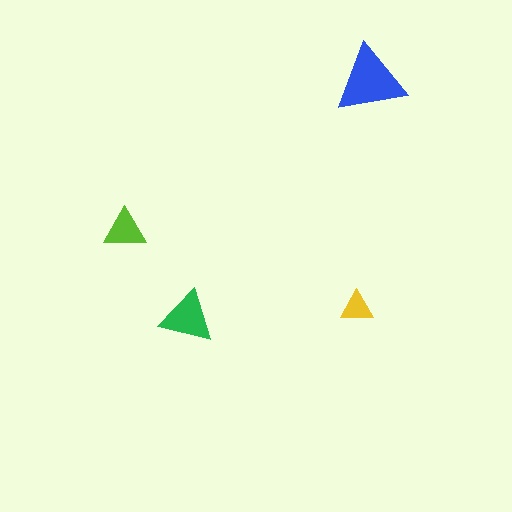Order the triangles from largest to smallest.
the blue one, the green one, the lime one, the yellow one.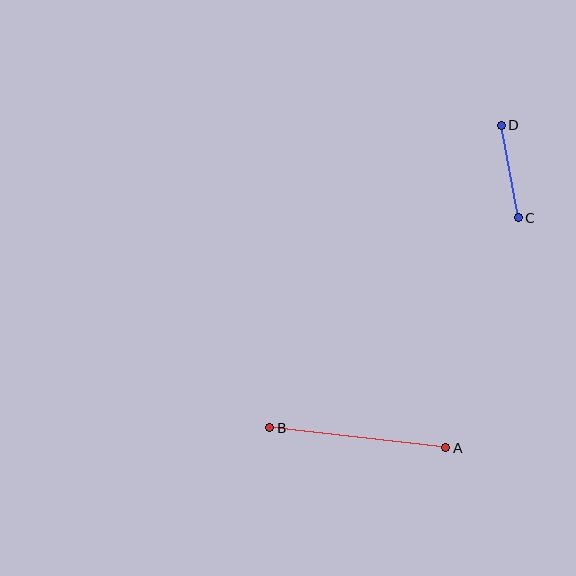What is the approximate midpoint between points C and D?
The midpoint is at approximately (510, 171) pixels.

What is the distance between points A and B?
The distance is approximately 177 pixels.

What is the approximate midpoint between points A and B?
The midpoint is at approximately (358, 438) pixels.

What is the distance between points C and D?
The distance is approximately 94 pixels.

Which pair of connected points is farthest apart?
Points A and B are farthest apart.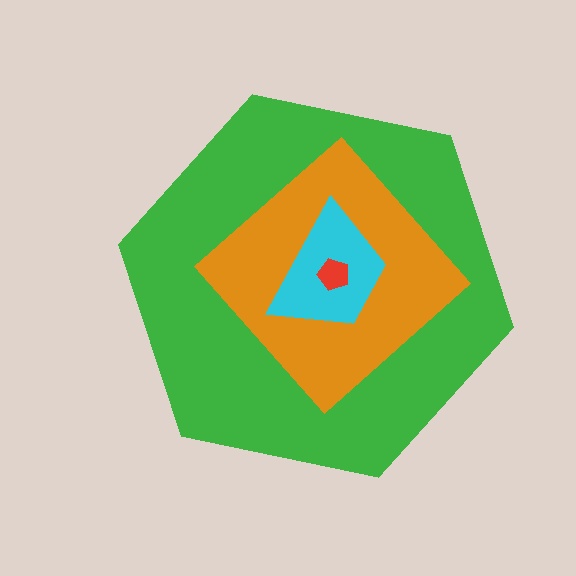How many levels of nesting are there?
4.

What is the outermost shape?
The green hexagon.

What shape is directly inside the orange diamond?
The cyan trapezoid.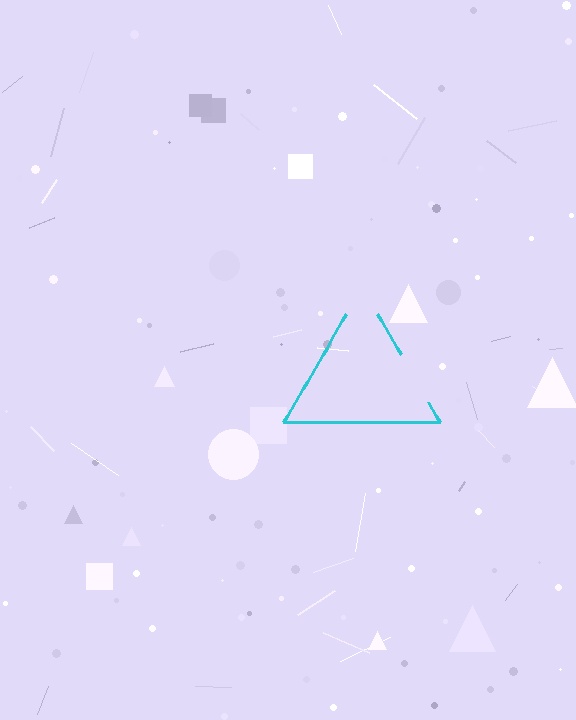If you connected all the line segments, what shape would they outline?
They would outline a triangle.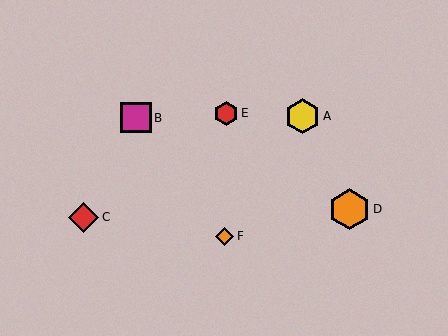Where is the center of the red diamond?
The center of the red diamond is at (83, 217).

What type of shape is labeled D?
Shape D is an orange hexagon.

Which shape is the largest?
The orange hexagon (labeled D) is the largest.